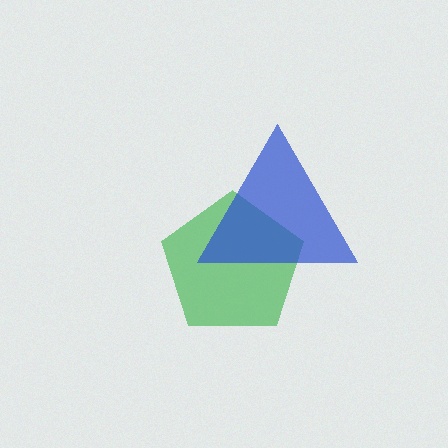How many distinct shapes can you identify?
There are 2 distinct shapes: a green pentagon, a blue triangle.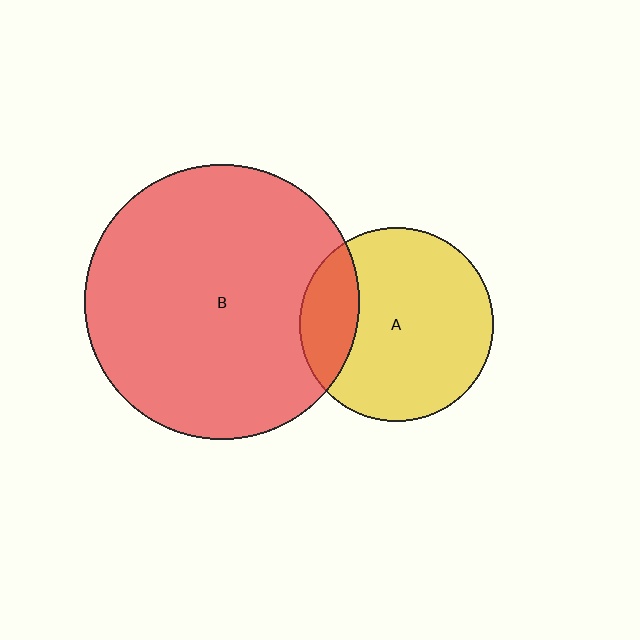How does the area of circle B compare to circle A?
Approximately 2.0 times.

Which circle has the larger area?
Circle B (red).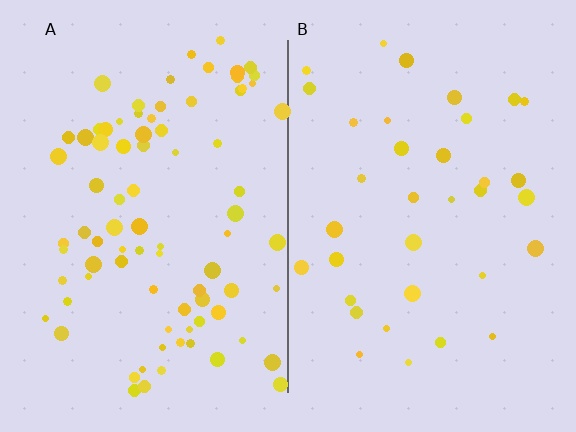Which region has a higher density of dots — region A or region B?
A (the left).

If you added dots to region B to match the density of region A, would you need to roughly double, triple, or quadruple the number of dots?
Approximately double.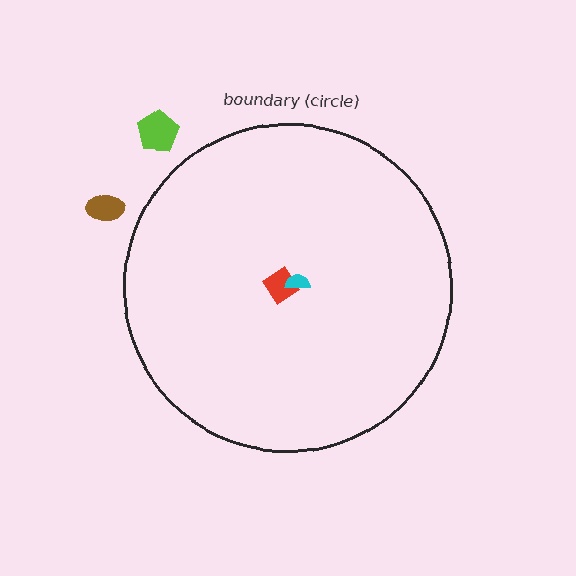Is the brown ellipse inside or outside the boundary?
Outside.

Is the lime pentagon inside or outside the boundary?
Outside.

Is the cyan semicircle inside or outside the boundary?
Inside.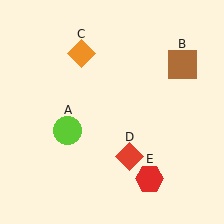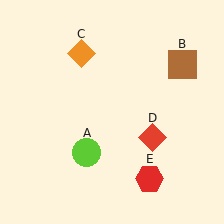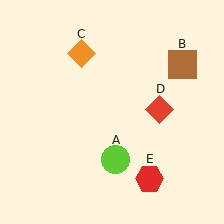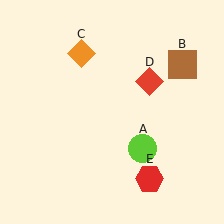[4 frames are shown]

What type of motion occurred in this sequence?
The lime circle (object A), red diamond (object D) rotated counterclockwise around the center of the scene.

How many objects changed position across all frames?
2 objects changed position: lime circle (object A), red diamond (object D).